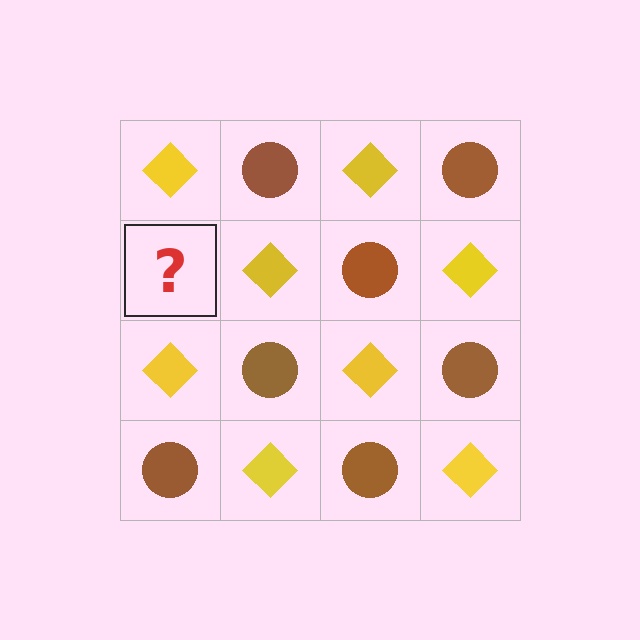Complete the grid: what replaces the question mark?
The question mark should be replaced with a brown circle.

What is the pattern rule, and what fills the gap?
The rule is that it alternates yellow diamond and brown circle in a checkerboard pattern. The gap should be filled with a brown circle.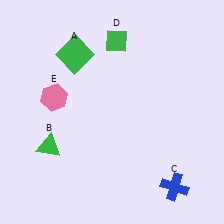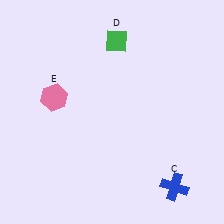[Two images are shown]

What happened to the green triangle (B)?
The green triangle (B) was removed in Image 2. It was in the bottom-left area of Image 1.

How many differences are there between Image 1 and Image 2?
There are 2 differences between the two images.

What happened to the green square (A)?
The green square (A) was removed in Image 2. It was in the top-left area of Image 1.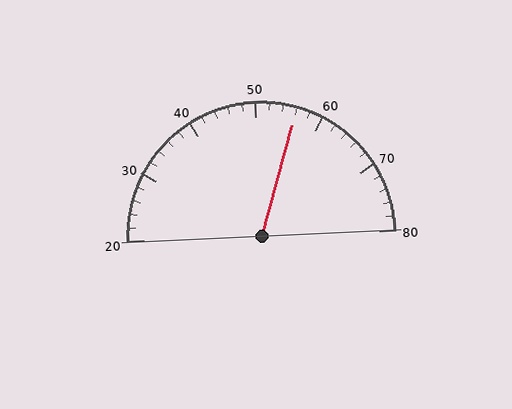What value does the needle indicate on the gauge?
The needle indicates approximately 56.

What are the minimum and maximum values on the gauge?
The gauge ranges from 20 to 80.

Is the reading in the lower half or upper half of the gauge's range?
The reading is in the upper half of the range (20 to 80).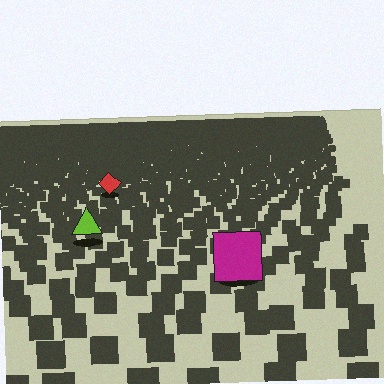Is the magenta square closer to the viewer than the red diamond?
Yes. The magenta square is closer — you can tell from the texture gradient: the ground texture is coarser near it.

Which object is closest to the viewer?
The magenta square is closest. The texture marks near it are larger and more spread out.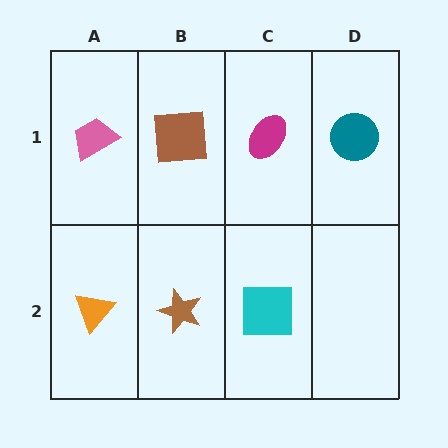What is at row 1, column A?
A pink trapezoid.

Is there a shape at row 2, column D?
No, that cell is empty.